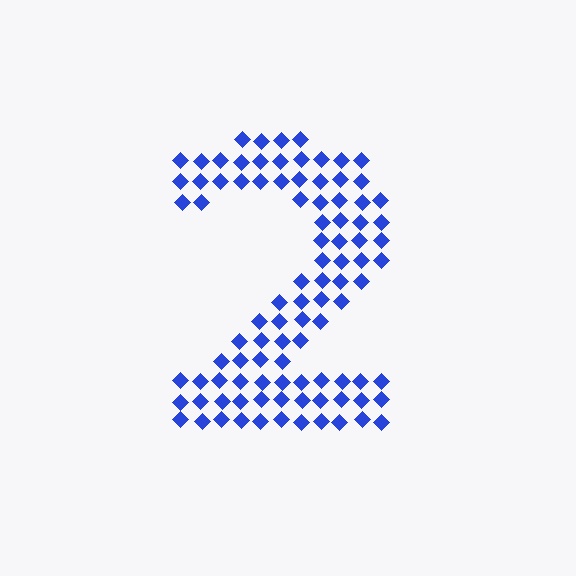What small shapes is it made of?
It is made of small diamonds.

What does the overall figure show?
The overall figure shows the digit 2.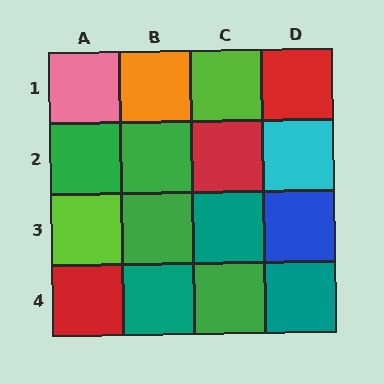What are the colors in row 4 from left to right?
Red, teal, green, teal.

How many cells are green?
4 cells are green.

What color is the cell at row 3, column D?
Blue.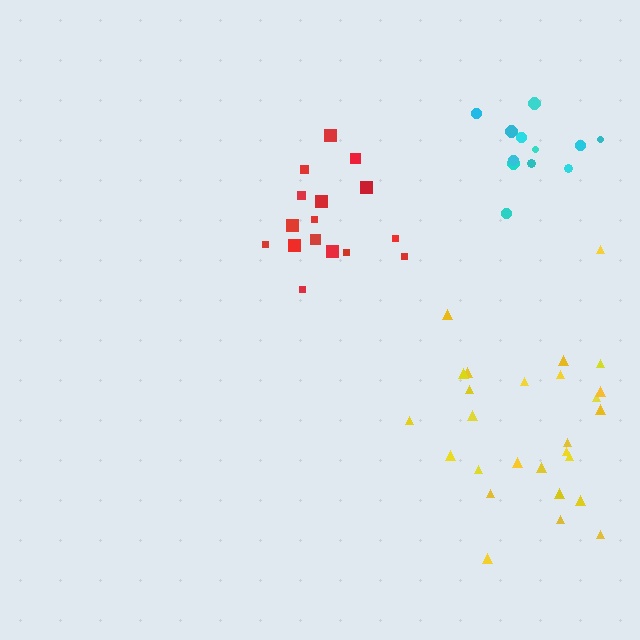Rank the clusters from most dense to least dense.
cyan, red, yellow.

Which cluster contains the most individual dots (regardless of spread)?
Yellow (28).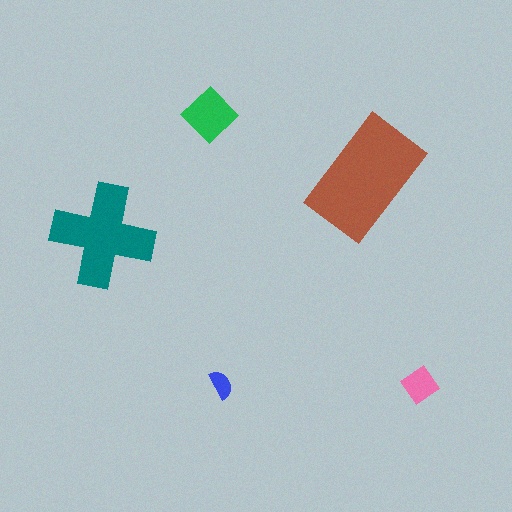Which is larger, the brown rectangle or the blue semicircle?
The brown rectangle.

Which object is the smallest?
The blue semicircle.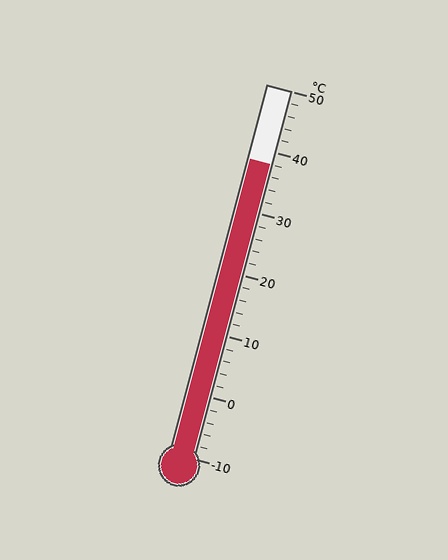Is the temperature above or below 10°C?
The temperature is above 10°C.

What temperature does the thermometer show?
The thermometer shows approximately 38°C.